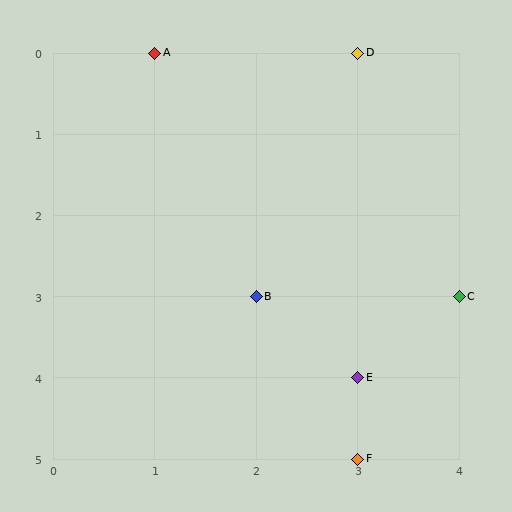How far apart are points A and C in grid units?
Points A and C are 3 columns and 3 rows apart (about 4.2 grid units diagonally).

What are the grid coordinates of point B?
Point B is at grid coordinates (2, 3).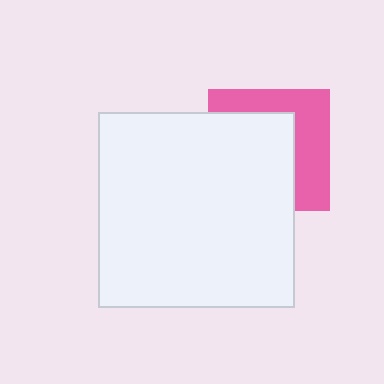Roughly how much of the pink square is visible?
A small part of it is visible (roughly 41%).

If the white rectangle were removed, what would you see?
You would see the complete pink square.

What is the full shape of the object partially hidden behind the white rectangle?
The partially hidden object is a pink square.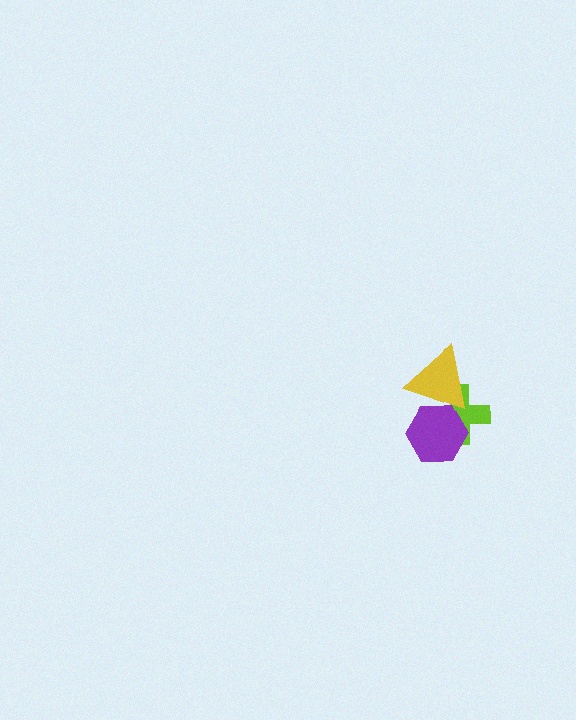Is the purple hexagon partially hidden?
Yes, it is partially covered by another shape.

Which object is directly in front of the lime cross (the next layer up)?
The purple hexagon is directly in front of the lime cross.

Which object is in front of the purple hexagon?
The yellow triangle is in front of the purple hexagon.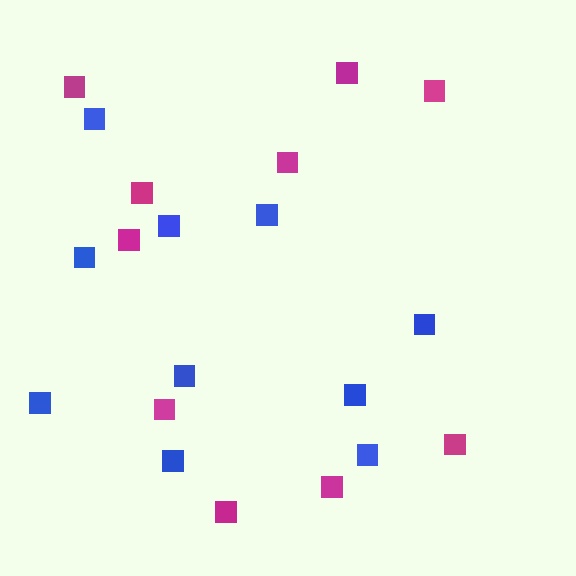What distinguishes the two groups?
There are 2 groups: one group of magenta squares (10) and one group of blue squares (10).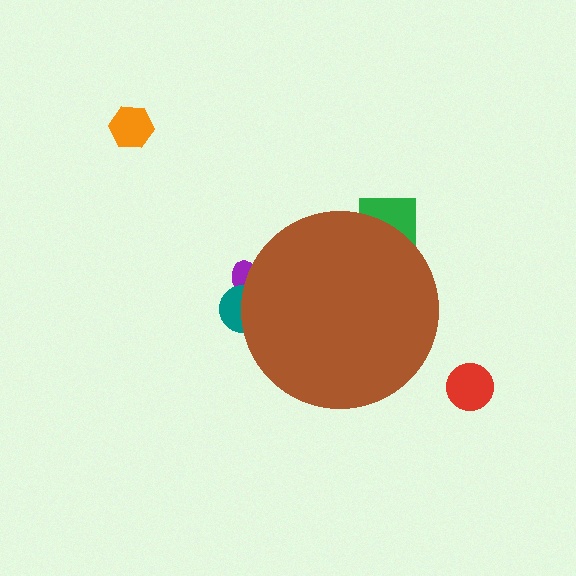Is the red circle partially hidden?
No, the red circle is fully visible.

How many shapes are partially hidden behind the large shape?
3 shapes are partially hidden.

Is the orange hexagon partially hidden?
No, the orange hexagon is fully visible.